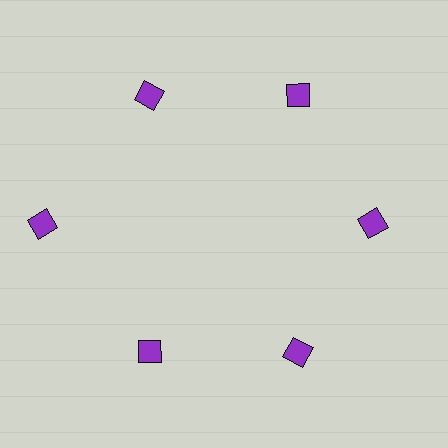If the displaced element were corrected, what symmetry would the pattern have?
It would have 6-fold rotational symmetry — the pattern would map onto itself every 60 degrees.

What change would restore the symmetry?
The symmetry would be restored by moving it inward, back onto the ring so that all 6 squares sit at equal angles and equal distance from the center.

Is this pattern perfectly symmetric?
No. The 6 purple squares are arranged in a ring, but one element near the 9 o'clock position is pushed outward from the center, breaking the 6-fold rotational symmetry.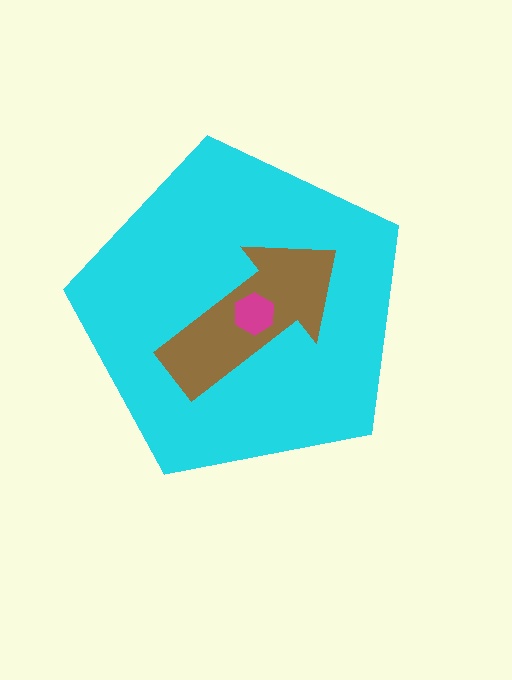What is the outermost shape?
The cyan pentagon.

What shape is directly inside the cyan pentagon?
The brown arrow.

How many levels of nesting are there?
3.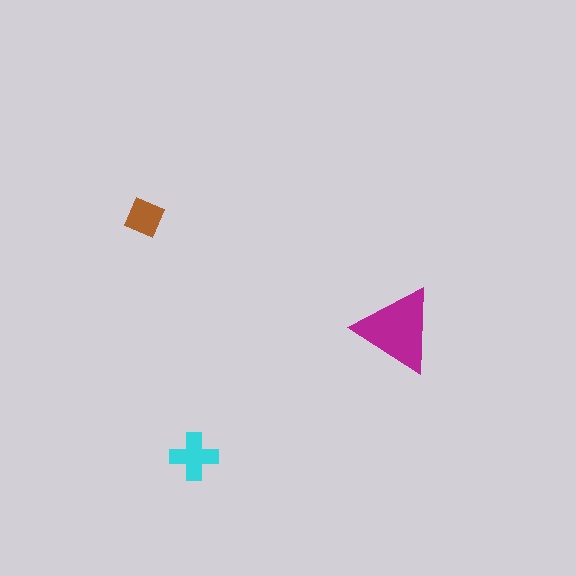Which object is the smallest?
The brown square.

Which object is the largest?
The magenta triangle.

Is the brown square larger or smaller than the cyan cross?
Smaller.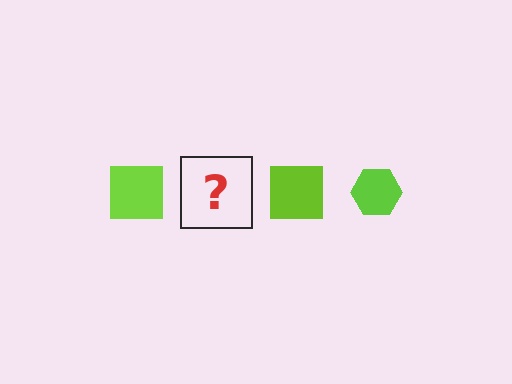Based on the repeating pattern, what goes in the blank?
The blank should be a lime hexagon.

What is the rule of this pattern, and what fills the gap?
The rule is that the pattern cycles through square, hexagon shapes in lime. The gap should be filled with a lime hexagon.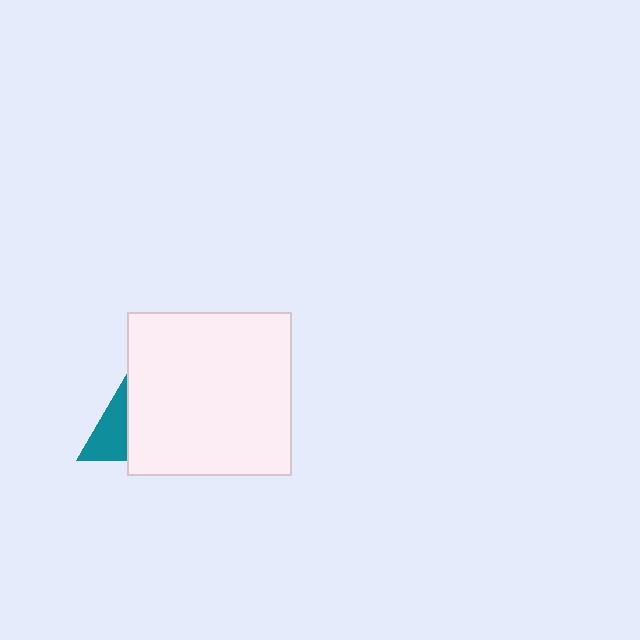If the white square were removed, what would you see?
You would see the complete teal triangle.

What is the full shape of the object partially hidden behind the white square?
The partially hidden object is a teal triangle.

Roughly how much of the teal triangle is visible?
A small part of it is visible (roughly 33%).